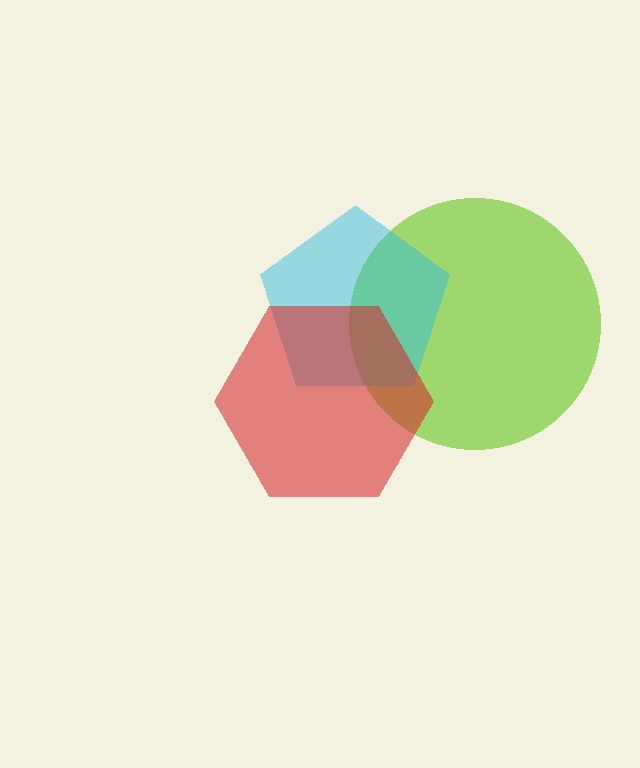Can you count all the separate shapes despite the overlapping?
Yes, there are 3 separate shapes.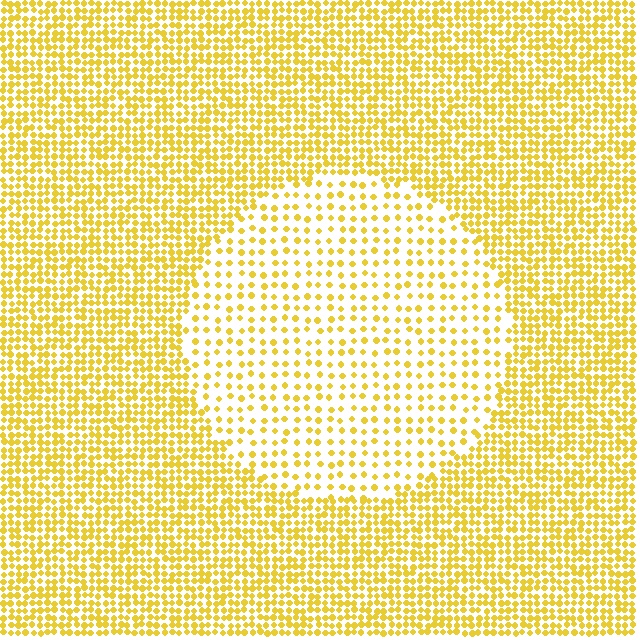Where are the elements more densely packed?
The elements are more densely packed outside the circle boundary.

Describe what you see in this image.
The image contains small yellow elements arranged at two different densities. A circle-shaped region is visible where the elements are less densely packed than the surrounding area.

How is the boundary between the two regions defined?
The boundary is defined by a change in element density (approximately 2.3x ratio). All elements are the same color, size, and shape.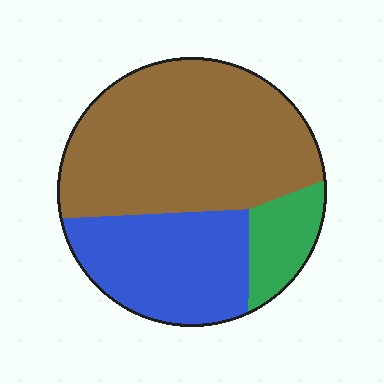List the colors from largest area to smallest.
From largest to smallest: brown, blue, green.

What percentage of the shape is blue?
Blue covers roughly 30% of the shape.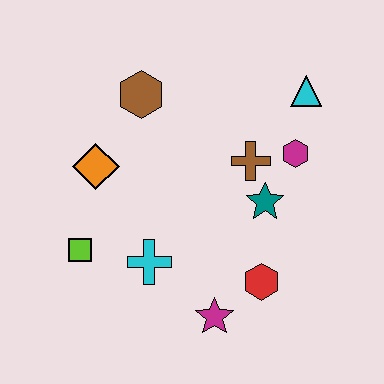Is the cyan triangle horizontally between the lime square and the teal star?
No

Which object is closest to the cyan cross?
The lime square is closest to the cyan cross.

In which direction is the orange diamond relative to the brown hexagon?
The orange diamond is below the brown hexagon.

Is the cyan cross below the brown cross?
Yes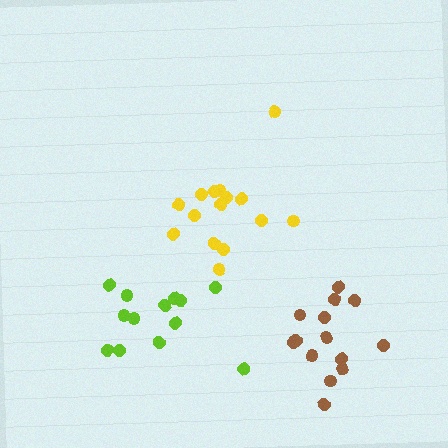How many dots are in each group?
Group 1: 15 dots, Group 2: 13 dots, Group 3: 14 dots (42 total).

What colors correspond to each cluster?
The clusters are colored: yellow, lime, brown.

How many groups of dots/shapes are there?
There are 3 groups.